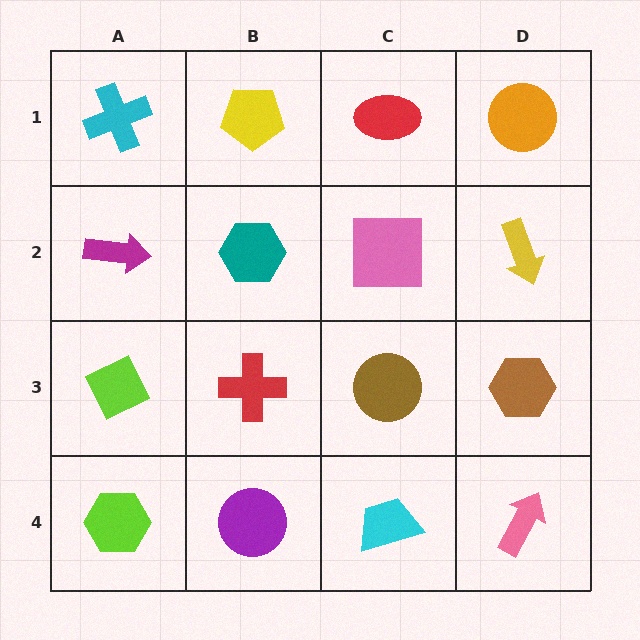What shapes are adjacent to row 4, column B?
A red cross (row 3, column B), a lime hexagon (row 4, column A), a cyan trapezoid (row 4, column C).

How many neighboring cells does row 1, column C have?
3.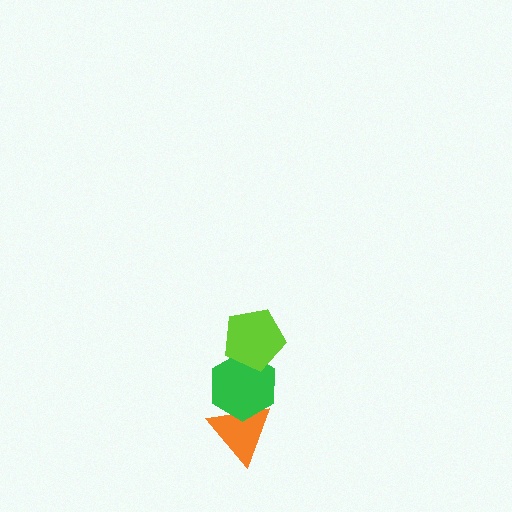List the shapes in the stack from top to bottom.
From top to bottom: the lime pentagon, the green hexagon, the orange triangle.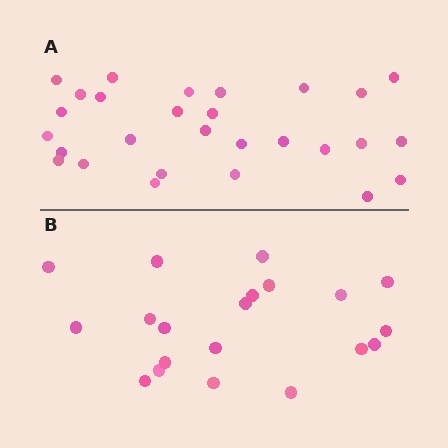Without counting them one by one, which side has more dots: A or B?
Region A (the top region) has more dots.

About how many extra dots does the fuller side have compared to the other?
Region A has roughly 8 or so more dots than region B.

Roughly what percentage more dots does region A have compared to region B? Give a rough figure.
About 40% more.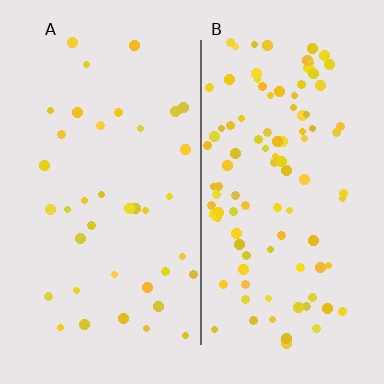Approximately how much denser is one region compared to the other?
Approximately 2.6× — region B over region A.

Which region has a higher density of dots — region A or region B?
B (the right).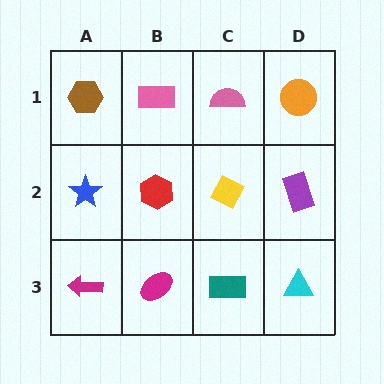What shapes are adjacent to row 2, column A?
A brown hexagon (row 1, column A), a magenta arrow (row 3, column A), a red hexagon (row 2, column B).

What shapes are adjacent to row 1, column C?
A yellow diamond (row 2, column C), a pink rectangle (row 1, column B), an orange circle (row 1, column D).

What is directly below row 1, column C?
A yellow diamond.